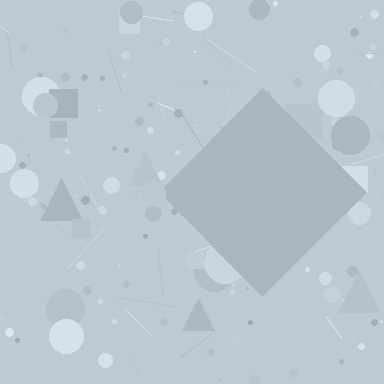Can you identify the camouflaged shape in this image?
The camouflaged shape is a diamond.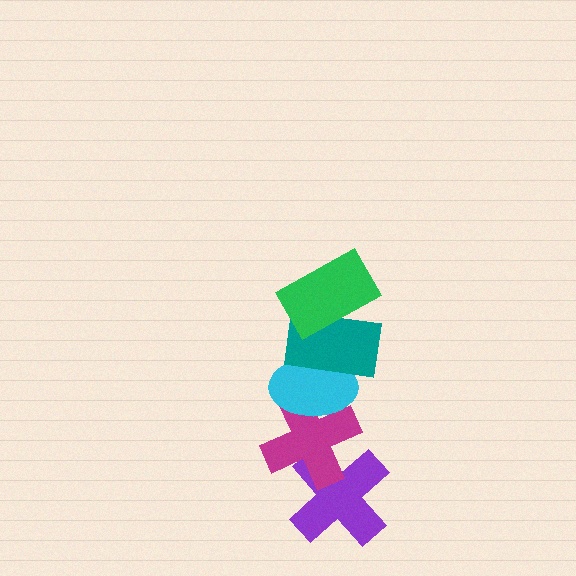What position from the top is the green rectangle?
The green rectangle is 1st from the top.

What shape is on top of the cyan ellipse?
The teal rectangle is on top of the cyan ellipse.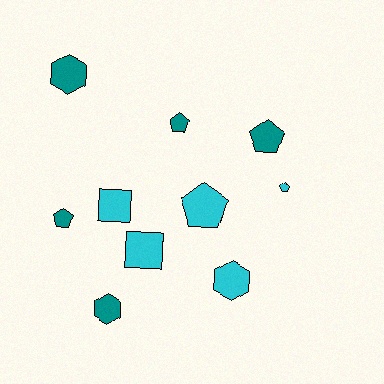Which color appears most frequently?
Cyan, with 5 objects.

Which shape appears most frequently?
Pentagon, with 5 objects.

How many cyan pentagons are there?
There are 2 cyan pentagons.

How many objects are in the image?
There are 10 objects.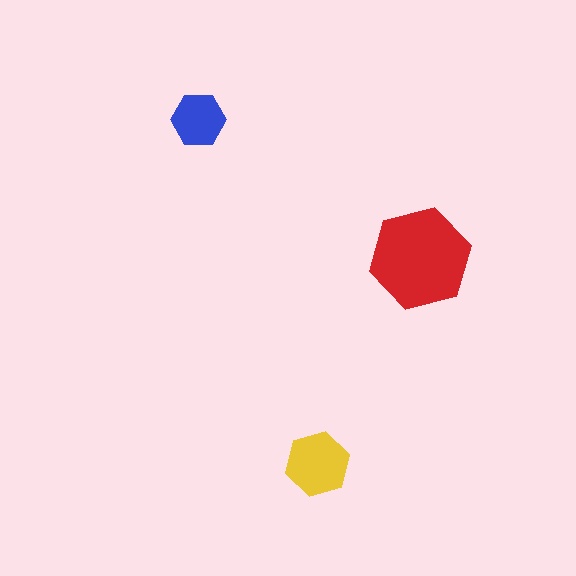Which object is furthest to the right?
The red hexagon is rightmost.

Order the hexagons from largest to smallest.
the red one, the yellow one, the blue one.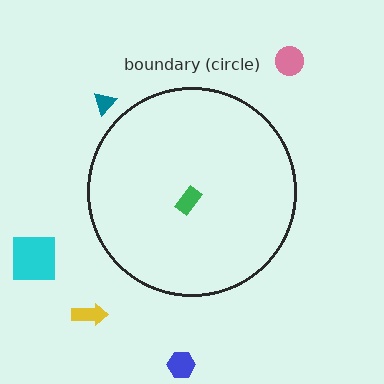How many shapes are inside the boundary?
1 inside, 5 outside.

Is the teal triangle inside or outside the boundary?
Outside.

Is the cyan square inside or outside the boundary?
Outside.